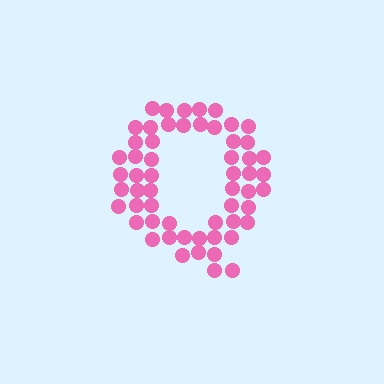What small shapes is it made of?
It is made of small circles.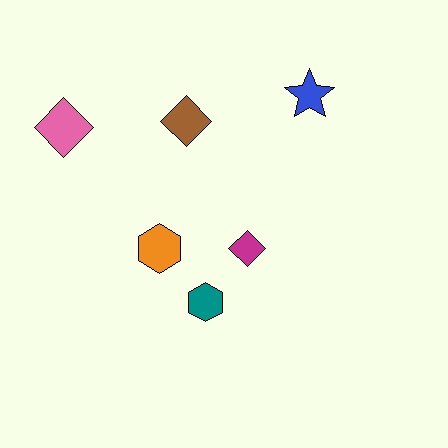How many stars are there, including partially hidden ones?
There is 1 star.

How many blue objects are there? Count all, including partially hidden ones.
There is 1 blue object.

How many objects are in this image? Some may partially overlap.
There are 6 objects.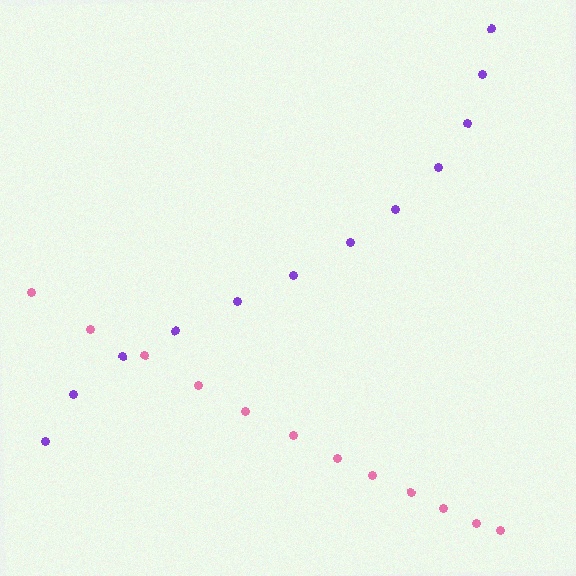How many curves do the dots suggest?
There are 2 distinct paths.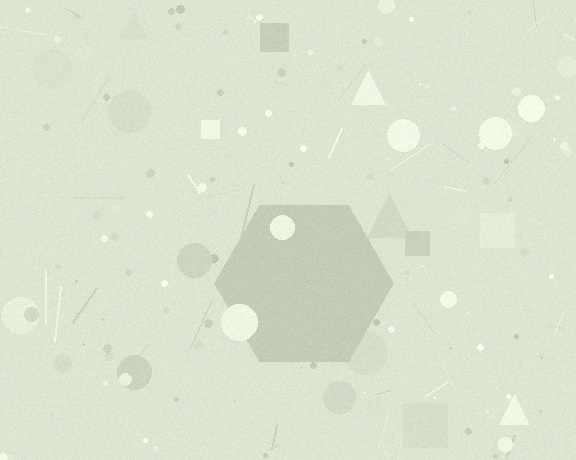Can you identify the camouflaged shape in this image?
The camouflaged shape is a hexagon.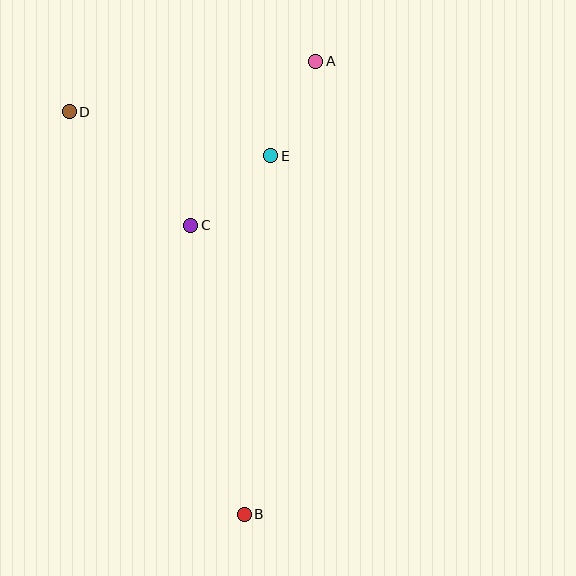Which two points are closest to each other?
Points A and E are closest to each other.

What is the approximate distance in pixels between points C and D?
The distance between C and D is approximately 166 pixels.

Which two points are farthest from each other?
Points A and B are farthest from each other.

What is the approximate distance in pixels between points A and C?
The distance between A and C is approximately 206 pixels.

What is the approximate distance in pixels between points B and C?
The distance between B and C is approximately 294 pixels.